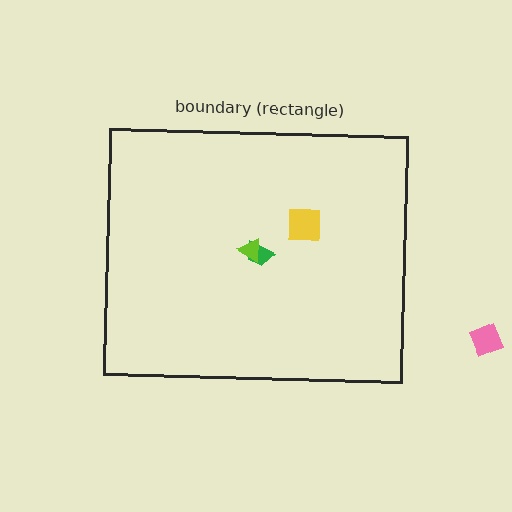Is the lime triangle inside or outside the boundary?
Inside.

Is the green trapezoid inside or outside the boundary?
Inside.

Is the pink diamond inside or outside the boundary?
Outside.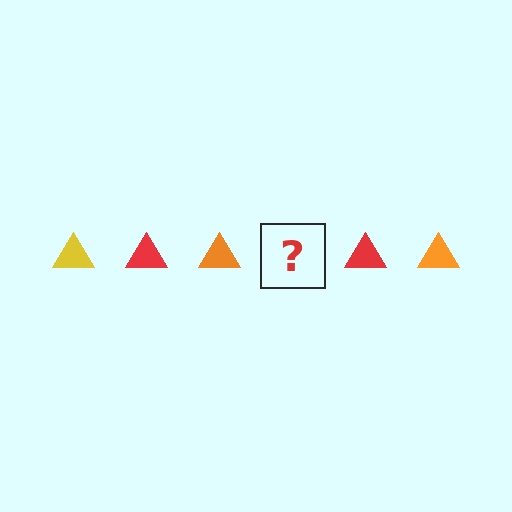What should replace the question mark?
The question mark should be replaced with a yellow triangle.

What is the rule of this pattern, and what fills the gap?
The rule is that the pattern cycles through yellow, red, orange triangles. The gap should be filled with a yellow triangle.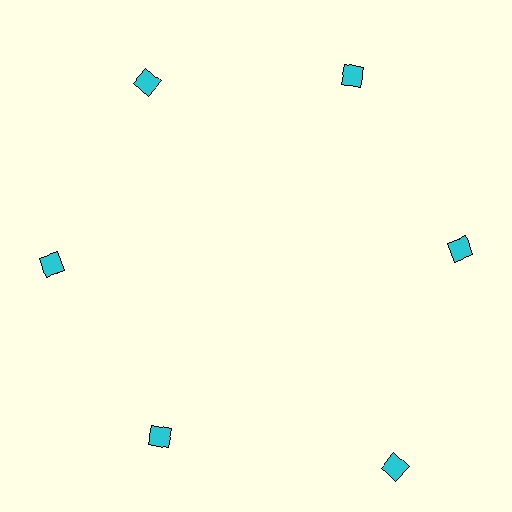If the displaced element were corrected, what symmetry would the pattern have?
It would have 6-fold rotational symmetry — the pattern would map onto itself every 60 degrees.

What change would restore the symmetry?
The symmetry would be restored by moving it inward, back onto the ring so that all 6 squares sit at equal angles and equal distance from the center.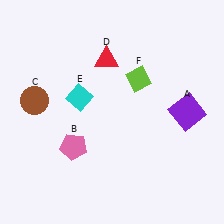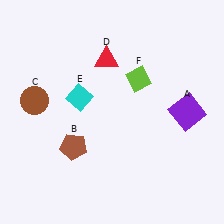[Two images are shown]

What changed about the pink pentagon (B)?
In Image 1, B is pink. In Image 2, it changed to brown.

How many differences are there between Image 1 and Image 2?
There is 1 difference between the two images.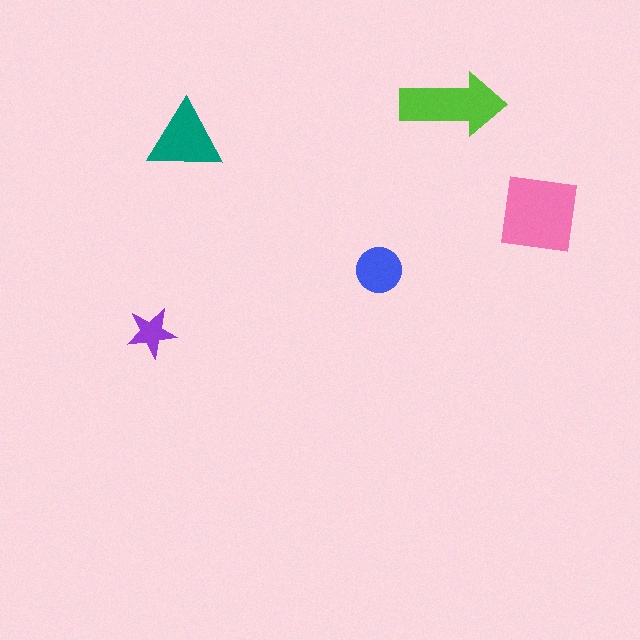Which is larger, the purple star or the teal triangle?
The teal triangle.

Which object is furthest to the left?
The purple star is leftmost.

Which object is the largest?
The pink square.